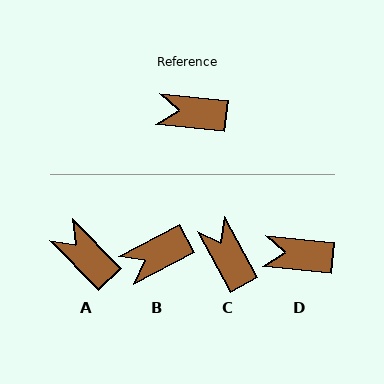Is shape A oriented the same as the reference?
No, it is off by about 39 degrees.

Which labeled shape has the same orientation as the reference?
D.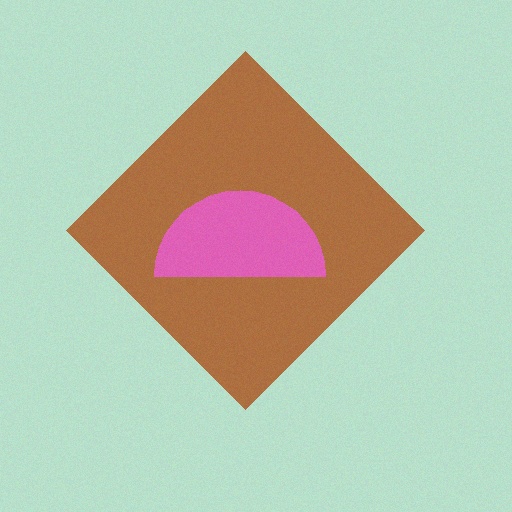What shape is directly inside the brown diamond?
The pink semicircle.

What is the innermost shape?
The pink semicircle.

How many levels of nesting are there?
2.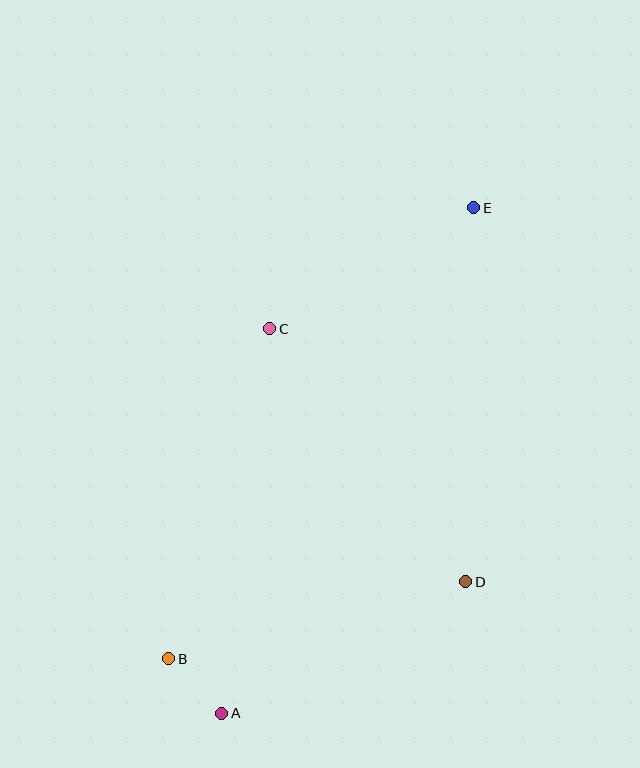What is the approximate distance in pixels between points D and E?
The distance between D and E is approximately 374 pixels.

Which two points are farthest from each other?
Points A and E are farthest from each other.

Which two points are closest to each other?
Points A and B are closest to each other.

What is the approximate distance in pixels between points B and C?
The distance between B and C is approximately 345 pixels.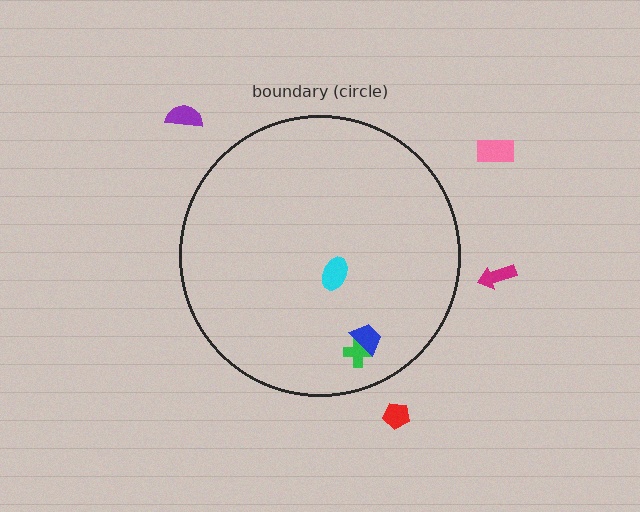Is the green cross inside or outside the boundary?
Inside.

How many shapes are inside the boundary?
3 inside, 4 outside.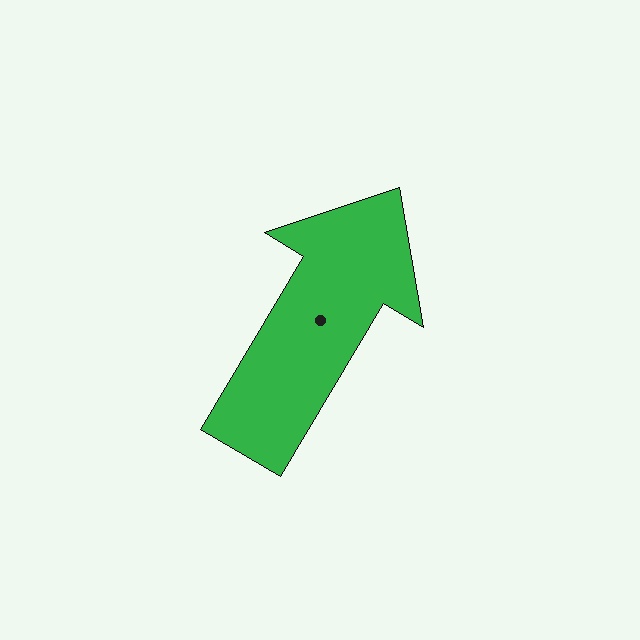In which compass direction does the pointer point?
Northeast.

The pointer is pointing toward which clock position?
Roughly 1 o'clock.